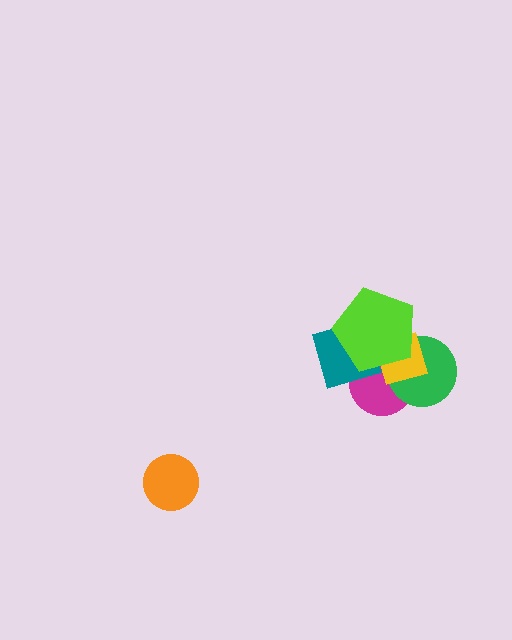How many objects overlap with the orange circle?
0 objects overlap with the orange circle.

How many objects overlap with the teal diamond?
3 objects overlap with the teal diamond.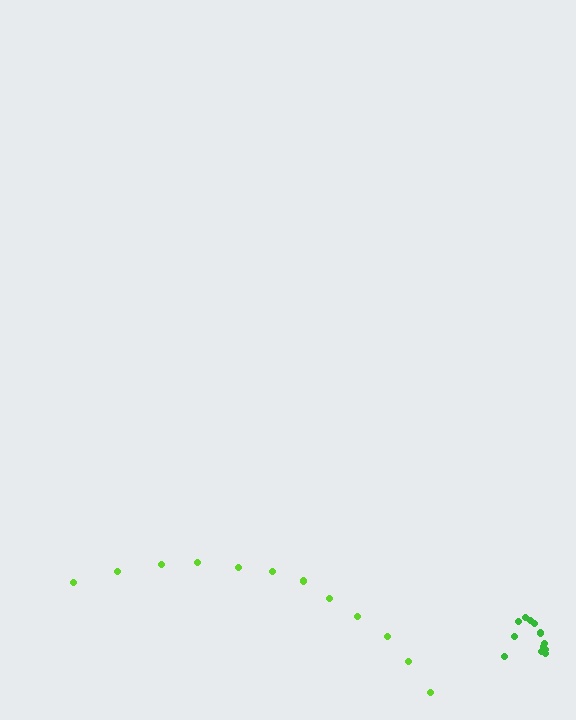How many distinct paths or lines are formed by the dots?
There are 2 distinct paths.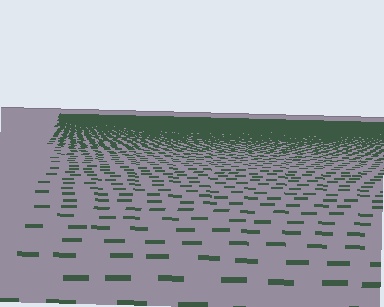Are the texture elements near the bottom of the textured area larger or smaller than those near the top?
Larger. Near the bottom, elements are closer to the viewer and appear at a bigger on-screen size.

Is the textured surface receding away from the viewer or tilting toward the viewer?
The surface is receding away from the viewer. Texture elements get smaller and denser toward the top.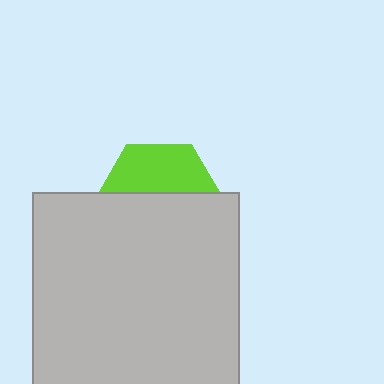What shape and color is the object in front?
The object in front is a light gray rectangle.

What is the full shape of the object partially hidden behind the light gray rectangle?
The partially hidden object is a lime hexagon.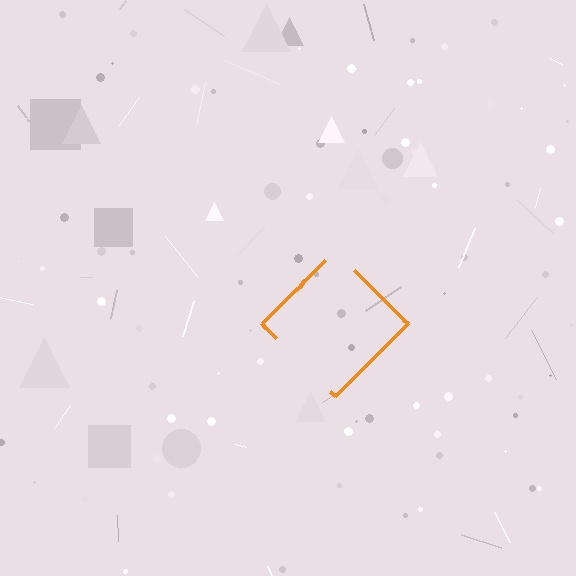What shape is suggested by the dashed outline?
The dashed outline suggests a diamond.